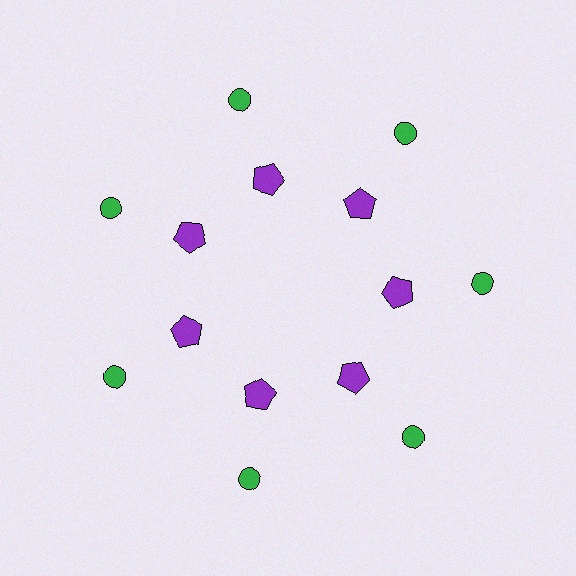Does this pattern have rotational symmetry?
Yes, this pattern has 7-fold rotational symmetry. It looks the same after rotating 51 degrees around the center.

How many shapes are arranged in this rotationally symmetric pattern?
There are 14 shapes, arranged in 7 groups of 2.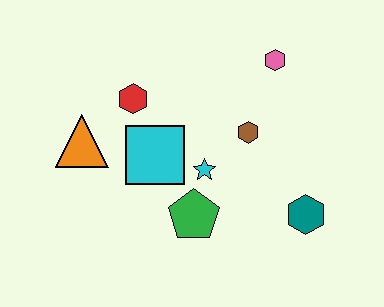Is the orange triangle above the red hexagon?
No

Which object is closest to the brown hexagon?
The cyan star is closest to the brown hexagon.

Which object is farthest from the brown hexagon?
The orange triangle is farthest from the brown hexagon.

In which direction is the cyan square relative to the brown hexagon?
The cyan square is to the left of the brown hexagon.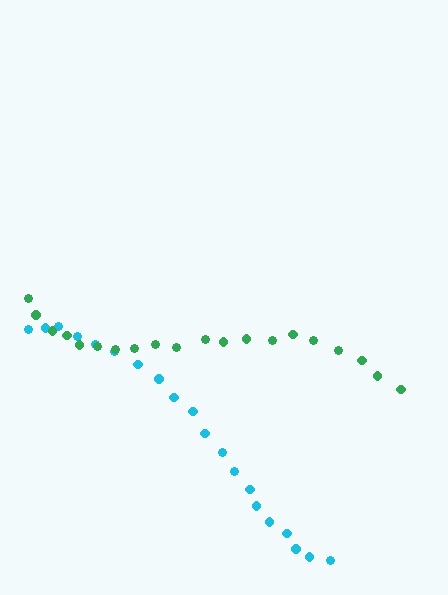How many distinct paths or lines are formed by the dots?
There are 2 distinct paths.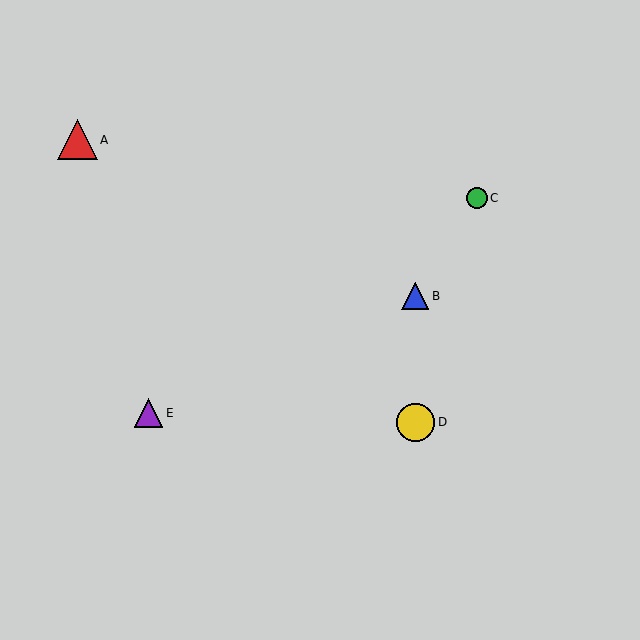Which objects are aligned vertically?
Objects B, D are aligned vertically.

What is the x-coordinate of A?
Object A is at x≈77.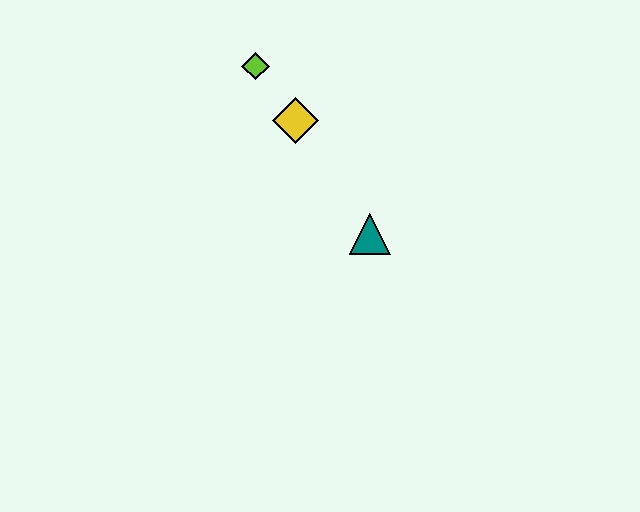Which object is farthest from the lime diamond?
The teal triangle is farthest from the lime diamond.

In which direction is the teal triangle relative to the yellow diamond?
The teal triangle is below the yellow diamond.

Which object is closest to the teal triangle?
The yellow diamond is closest to the teal triangle.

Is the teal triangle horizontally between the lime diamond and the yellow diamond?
No